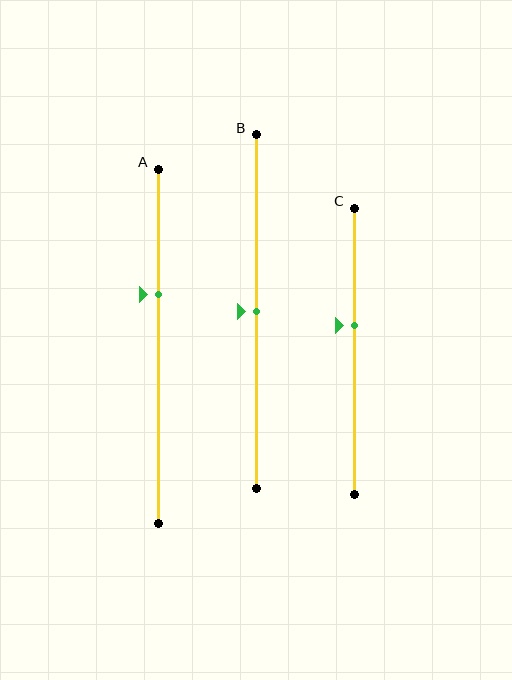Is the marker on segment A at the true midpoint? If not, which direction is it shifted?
No, the marker on segment A is shifted upward by about 15% of the segment length.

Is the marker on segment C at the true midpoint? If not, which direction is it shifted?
No, the marker on segment C is shifted upward by about 9% of the segment length.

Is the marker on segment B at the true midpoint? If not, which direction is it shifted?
Yes, the marker on segment B is at the true midpoint.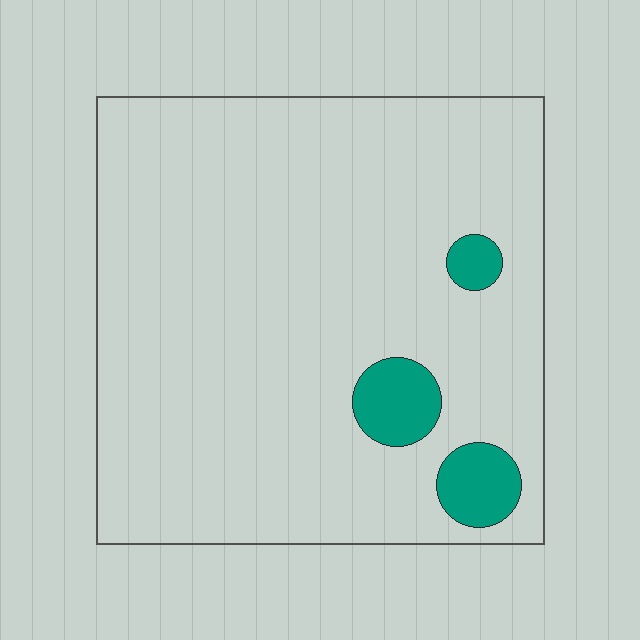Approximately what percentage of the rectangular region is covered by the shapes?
Approximately 5%.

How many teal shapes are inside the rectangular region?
3.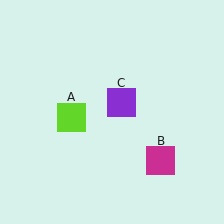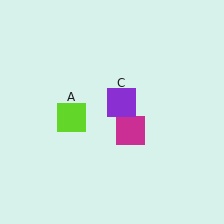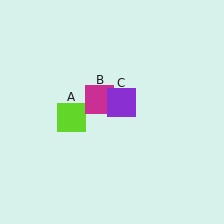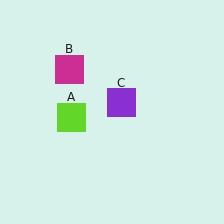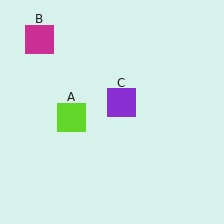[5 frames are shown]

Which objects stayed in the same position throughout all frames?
Lime square (object A) and purple square (object C) remained stationary.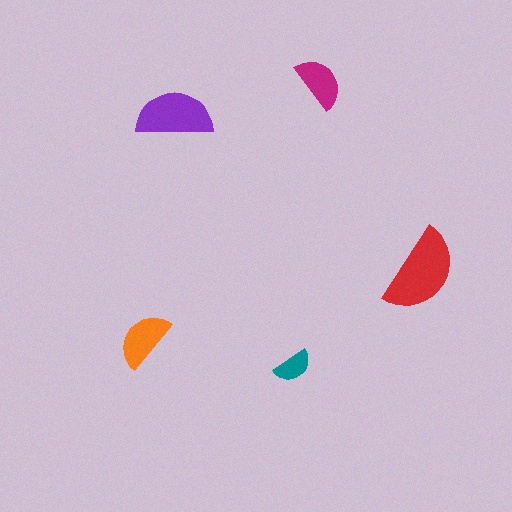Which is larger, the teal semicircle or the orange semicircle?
The orange one.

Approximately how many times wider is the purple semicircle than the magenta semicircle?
About 1.5 times wider.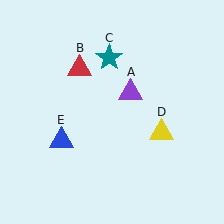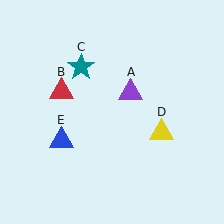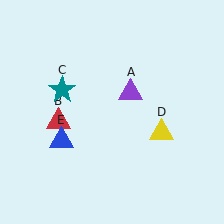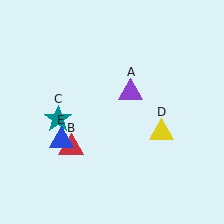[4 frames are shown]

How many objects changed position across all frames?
2 objects changed position: red triangle (object B), teal star (object C).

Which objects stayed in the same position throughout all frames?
Purple triangle (object A) and yellow triangle (object D) and blue triangle (object E) remained stationary.